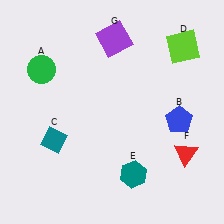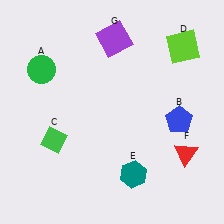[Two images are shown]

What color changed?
The diamond (C) changed from teal in Image 1 to green in Image 2.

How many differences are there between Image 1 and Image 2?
There is 1 difference between the two images.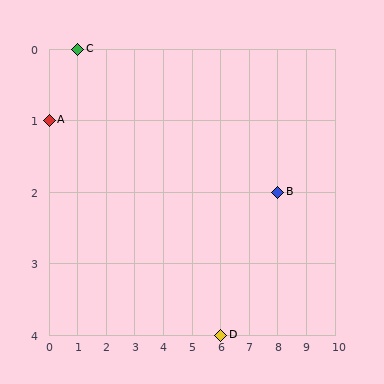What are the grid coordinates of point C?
Point C is at grid coordinates (1, 0).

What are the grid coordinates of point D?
Point D is at grid coordinates (6, 4).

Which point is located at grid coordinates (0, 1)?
Point A is at (0, 1).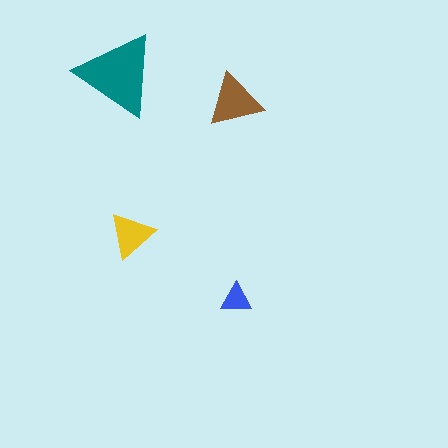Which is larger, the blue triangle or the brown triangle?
The brown one.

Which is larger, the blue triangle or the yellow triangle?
The yellow one.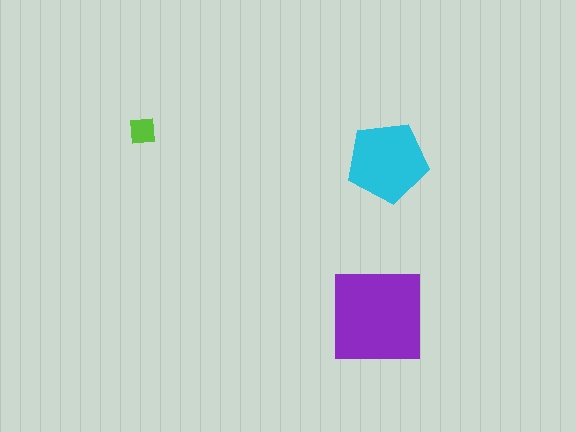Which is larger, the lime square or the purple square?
The purple square.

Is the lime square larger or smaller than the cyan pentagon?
Smaller.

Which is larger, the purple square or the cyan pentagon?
The purple square.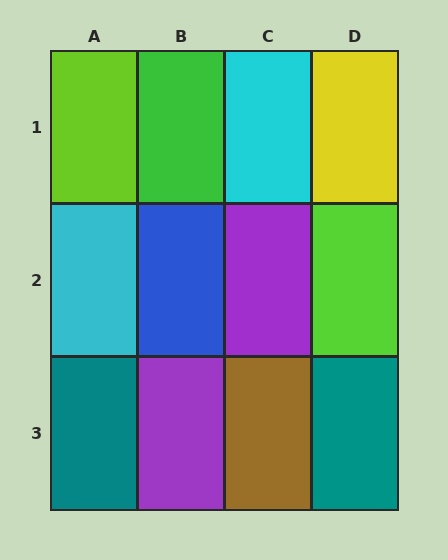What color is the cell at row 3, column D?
Teal.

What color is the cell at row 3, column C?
Brown.